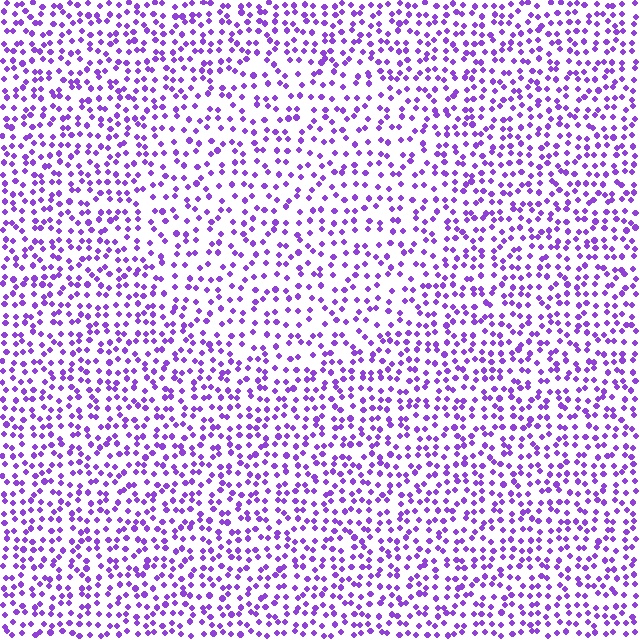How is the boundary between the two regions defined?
The boundary is defined by a change in element density (approximately 1.5x ratio). All elements are the same color, size, and shape.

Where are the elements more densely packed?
The elements are more densely packed outside the circle boundary.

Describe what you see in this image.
The image contains small purple elements arranged at two different densities. A circle-shaped region is visible where the elements are less densely packed than the surrounding area.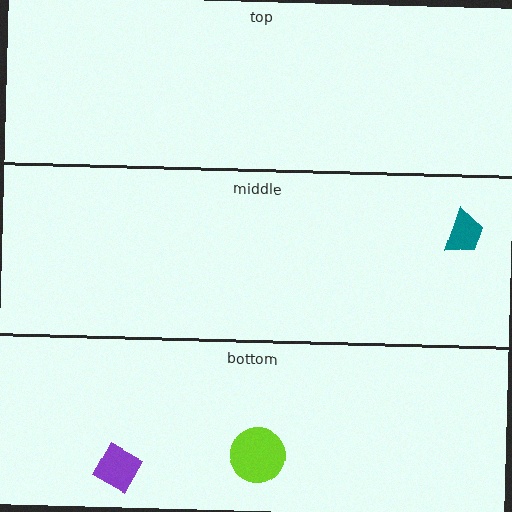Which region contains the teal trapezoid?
The middle region.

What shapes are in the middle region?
The teal trapezoid.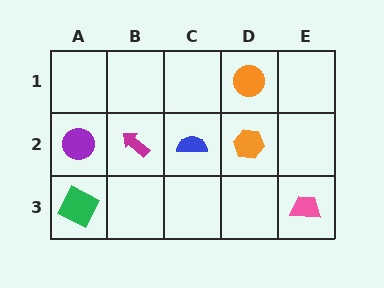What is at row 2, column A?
A purple circle.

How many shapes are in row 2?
4 shapes.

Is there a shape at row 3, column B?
No, that cell is empty.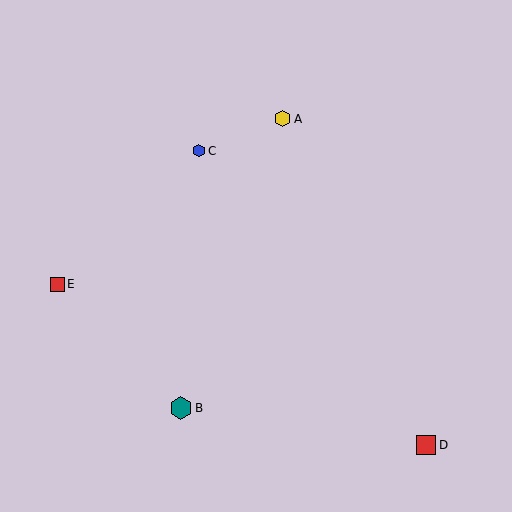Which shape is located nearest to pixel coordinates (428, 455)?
The red square (labeled D) at (426, 445) is nearest to that location.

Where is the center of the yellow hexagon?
The center of the yellow hexagon is at (283, 119).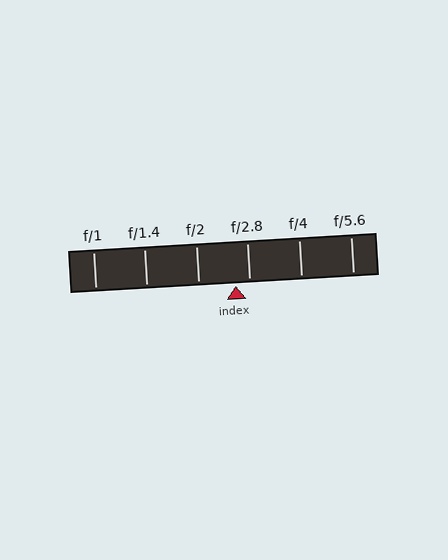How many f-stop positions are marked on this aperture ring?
There are 6 f-stop positions marked.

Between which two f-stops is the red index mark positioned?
The index mark is between f/2 and f/2.8.